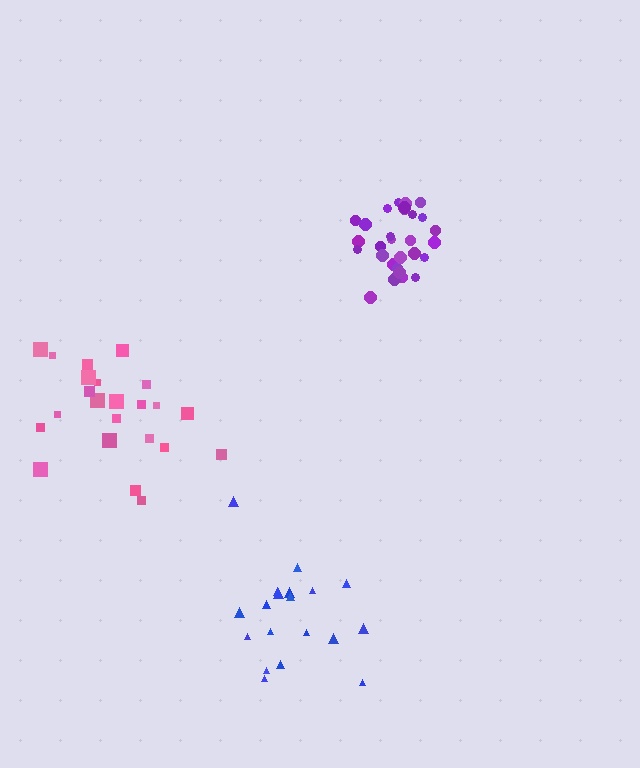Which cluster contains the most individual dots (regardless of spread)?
Purple (31).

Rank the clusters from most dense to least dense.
purple, blue, pink.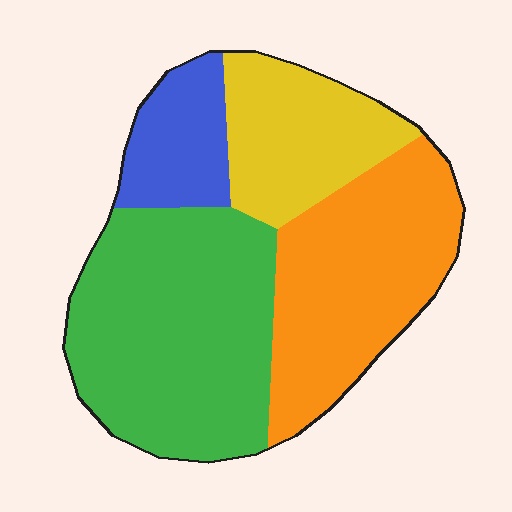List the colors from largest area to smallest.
From largest to smallest: green, orange, yellow, blue.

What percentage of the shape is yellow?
Yellow takes up less than a quarter of the shape.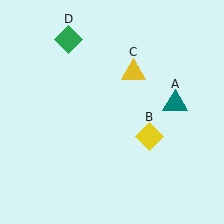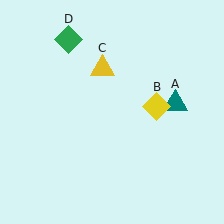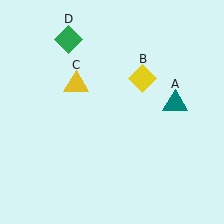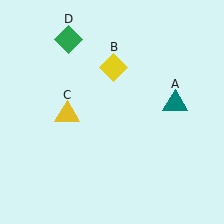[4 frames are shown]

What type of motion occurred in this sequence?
The yellow diamond (object B), yellow triangle (object C) rotated counterclockwise around the center of the scene.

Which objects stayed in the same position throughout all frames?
Teal triangle (object A) and green diamond (object D) remained stationary.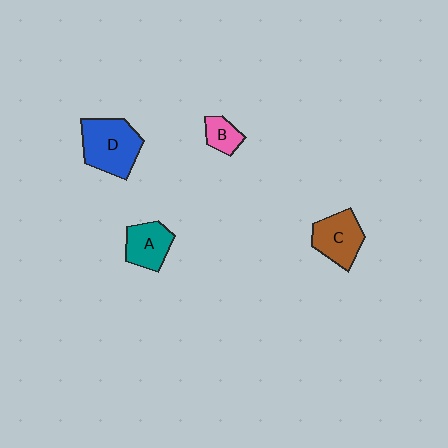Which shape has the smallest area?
Shape B (pink).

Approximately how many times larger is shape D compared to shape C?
Approximately 1.3 times.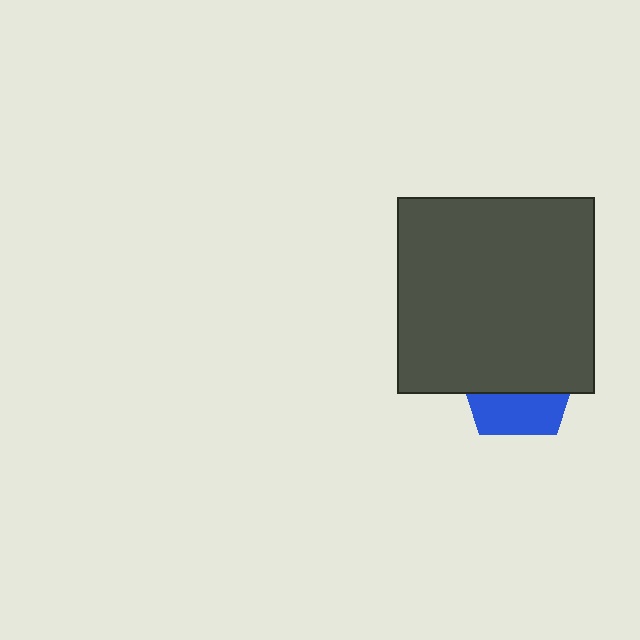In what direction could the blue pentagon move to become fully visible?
The blue pentagon could move down. That would shift it out from behind the dark gray square entirely.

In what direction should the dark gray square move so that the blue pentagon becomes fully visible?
The dark gray square should move up. That is the shortest direction to clear the overlap and leave the blue pentagon fully visible.